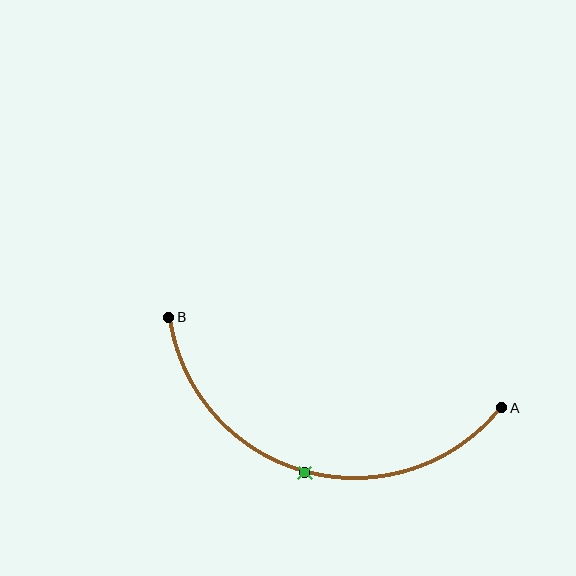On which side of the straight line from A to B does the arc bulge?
The arc bulges below the straight line connecting A and B.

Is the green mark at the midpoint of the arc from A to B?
Yes. The green mark lies on the arc at equal arc-length from both A and B — it is the arc midpoint.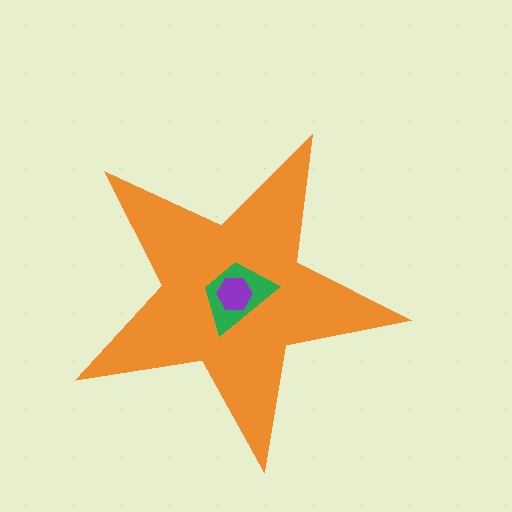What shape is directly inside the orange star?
The green trapezoid.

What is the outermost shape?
The orange star.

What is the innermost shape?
The purple hexagon.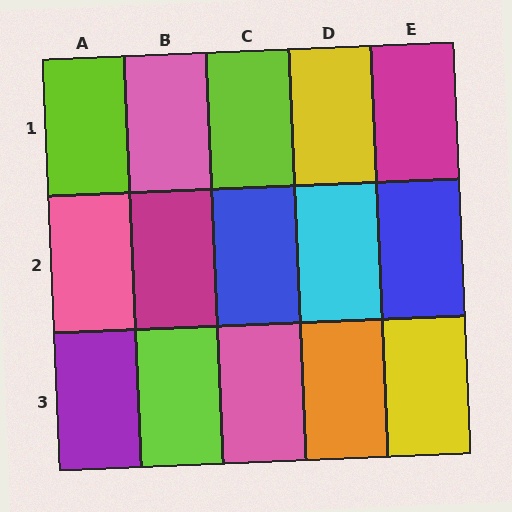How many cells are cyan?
1 cell is cyan.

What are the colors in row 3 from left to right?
Purple, lime, pink, orange, yellow.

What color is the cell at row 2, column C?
Blue.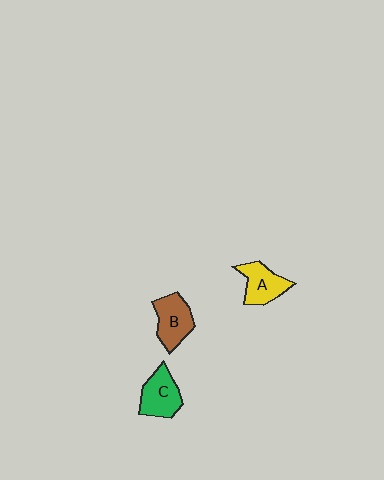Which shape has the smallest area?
Shape A (yellow).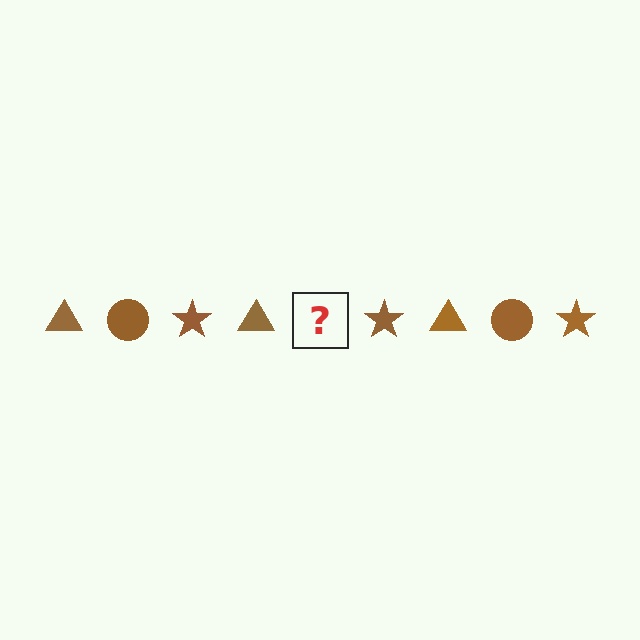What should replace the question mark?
The question mark should be replaced with a brown circle.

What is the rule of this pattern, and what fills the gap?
The rule is that the pattern cycles through triangle, circle, star shapes in brown. The gap should be filled with a brown circle.